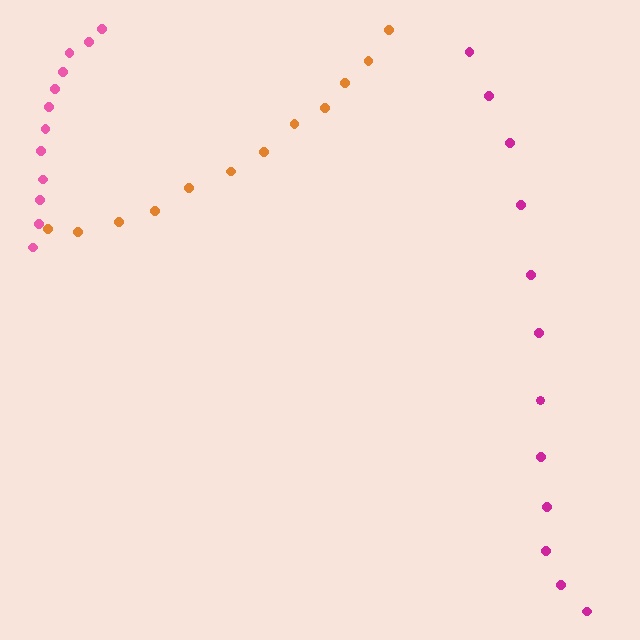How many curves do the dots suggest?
There are 3 distinct paths.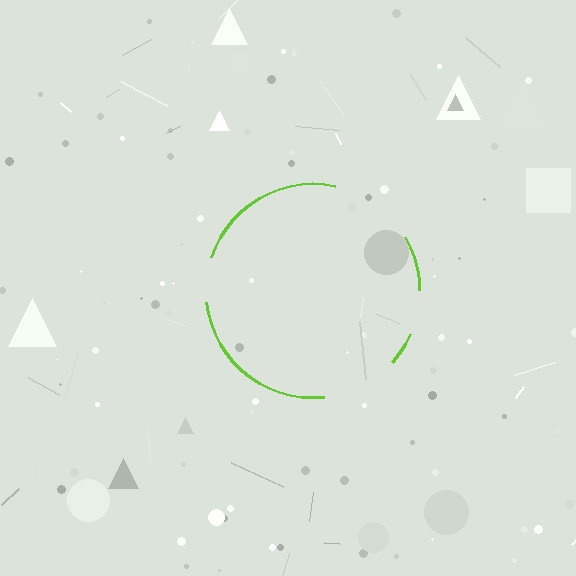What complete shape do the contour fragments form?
The contour fragments form a circle.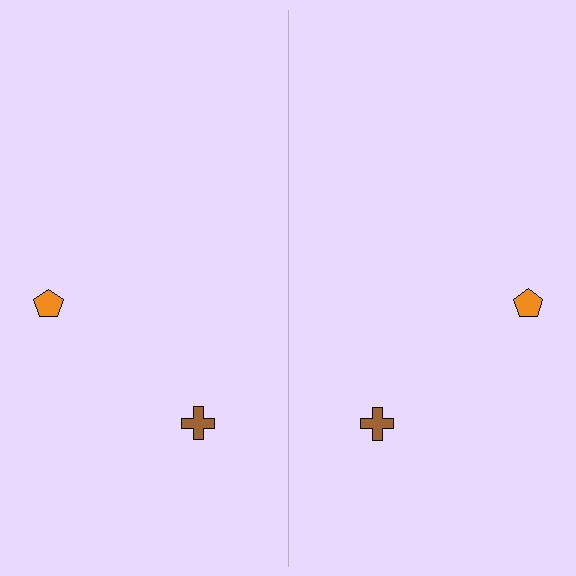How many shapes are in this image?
There are 4 shapes in this image.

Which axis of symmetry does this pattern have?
The pattern has a vertical axis of symmetry running through the center of the image.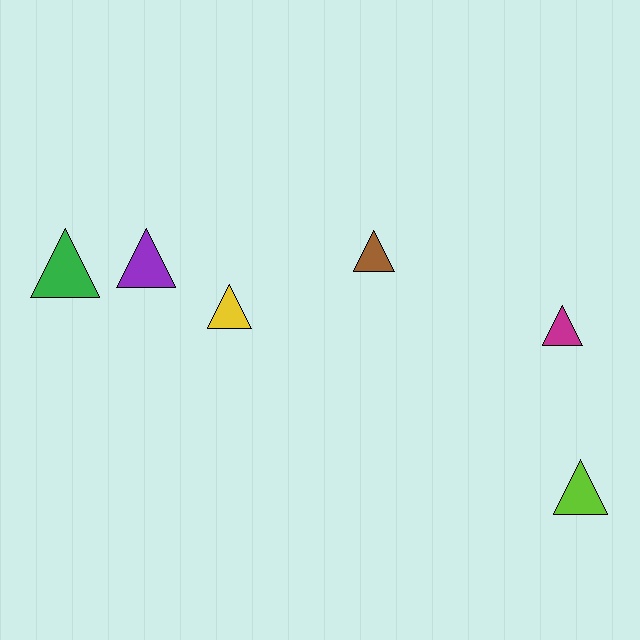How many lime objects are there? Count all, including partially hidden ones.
There is 1 lime object.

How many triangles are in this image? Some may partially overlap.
There are 6 triangles.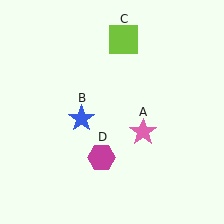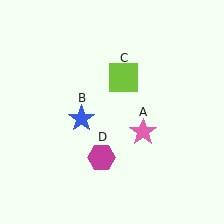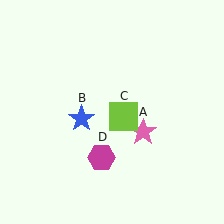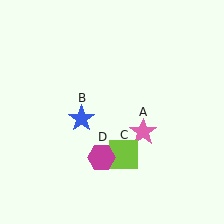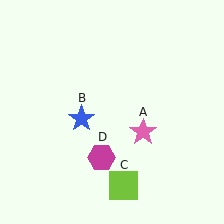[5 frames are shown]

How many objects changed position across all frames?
1 object changed position: lime square (object C).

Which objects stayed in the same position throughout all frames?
Pink star (object A) and blue star (object B) and magenta hexagon (object D) remained stationary.